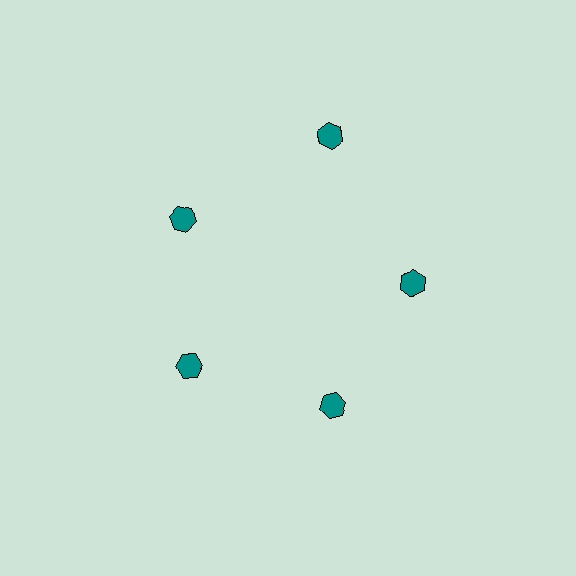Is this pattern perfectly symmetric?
No. The 5 teal hexagons are arranged in a ring, but one element near the 1 o'clock position is pushed outward from the center, breaking the 5-fold rotational symmetry.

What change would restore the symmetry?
The symmetry would be restored by moving it inward, back onto the ring so that all 5 hexagons sit at equal angles and equal distance from the center.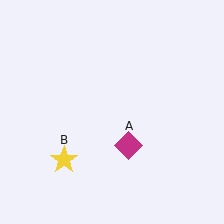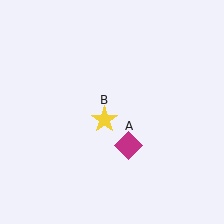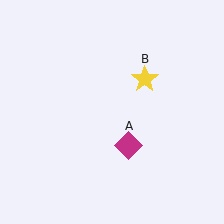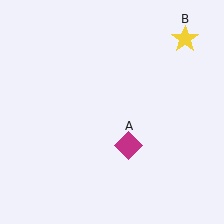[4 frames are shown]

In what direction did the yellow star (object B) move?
The yellow star (object B) moved up and to the right.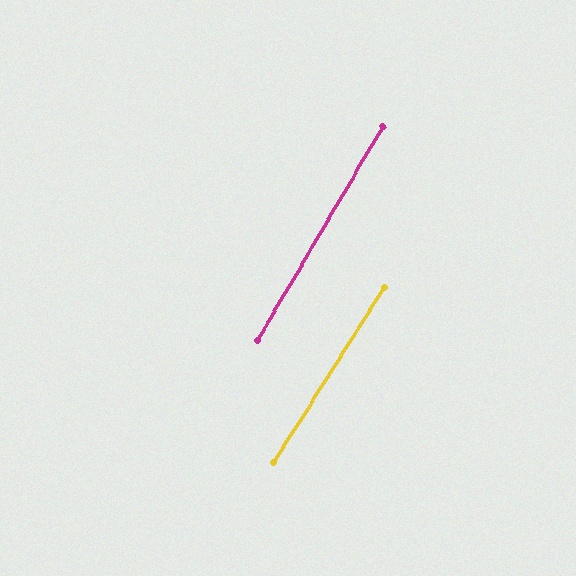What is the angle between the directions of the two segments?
Approximately 2 degrees.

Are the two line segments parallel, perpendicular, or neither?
Parallel — their directions differ by only 1.7°.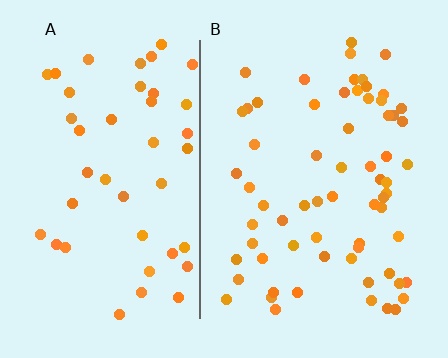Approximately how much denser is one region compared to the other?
Approximately 1.5× — region B over region A.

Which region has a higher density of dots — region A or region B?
B (the right).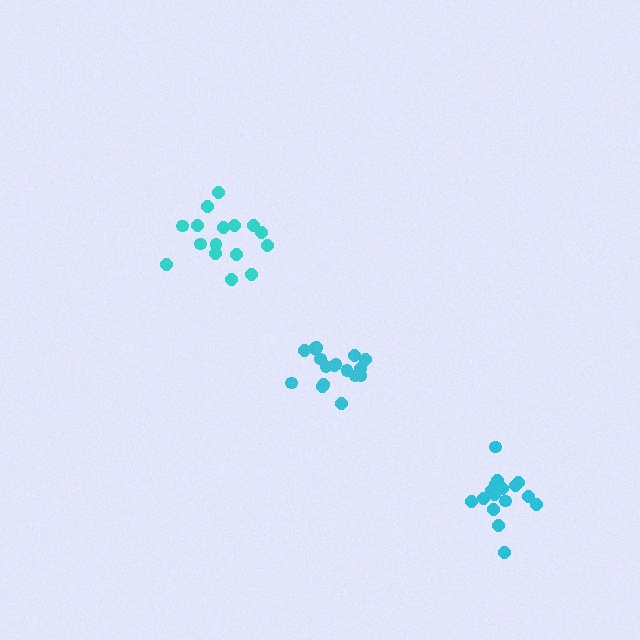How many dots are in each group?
Group 1: 16 dots, Group 2: 18 dots, Group 3: 16 dots (50 total).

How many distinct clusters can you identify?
There are 3 distinct clusters.